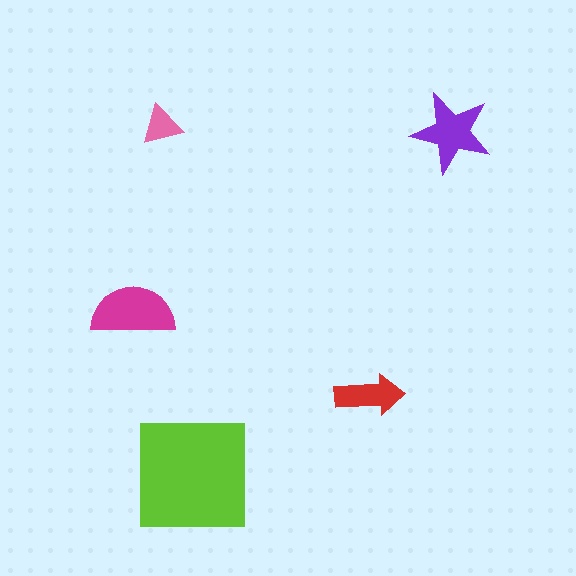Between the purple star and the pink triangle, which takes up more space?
The purple star.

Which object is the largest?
The lime square.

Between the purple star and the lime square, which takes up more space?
The lime square.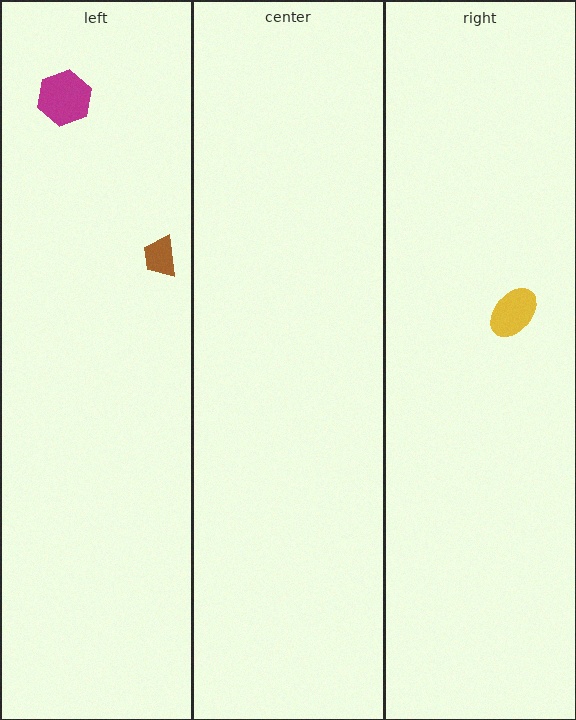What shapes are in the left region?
The magenta hexagon, the brown trapezoid.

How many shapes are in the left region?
2.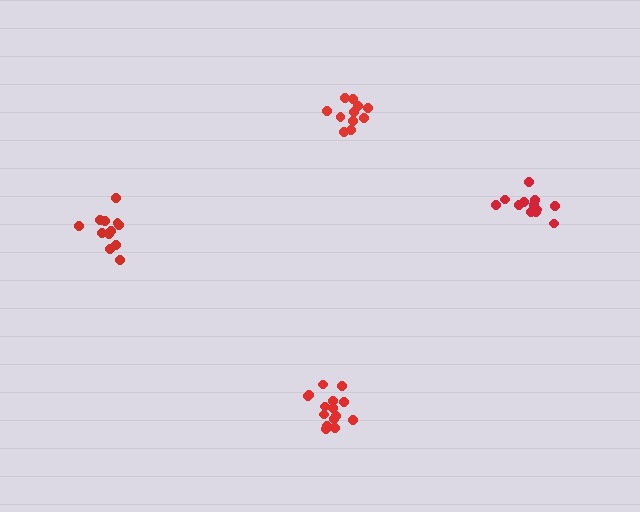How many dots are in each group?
Group 1: 13 dots, Group 2: 15 dots, Group 3: 11 dots, Group 4: 12 dots (51 total).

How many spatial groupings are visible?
There are 4 spatial groupings.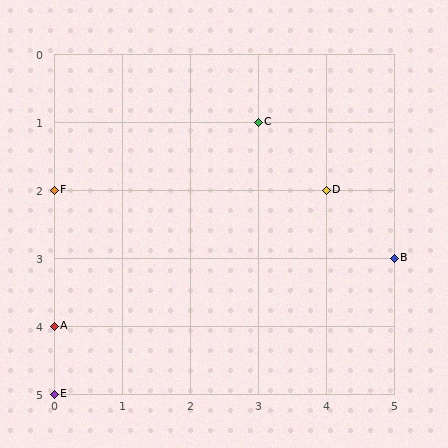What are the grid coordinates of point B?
Point B is at grid coordinates (5, 3).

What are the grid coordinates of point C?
Point C is at grid coordinates (3, 1).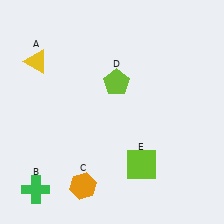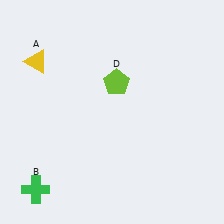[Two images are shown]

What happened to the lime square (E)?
The lime square (E) was removed in Image 2. It was in the bottom-right area of Image 1.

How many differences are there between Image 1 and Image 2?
There are 2 differences between the two images.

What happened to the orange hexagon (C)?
The orange hexagon (C) was removed in Image 2. It was in the bottom-left area of Image 1.